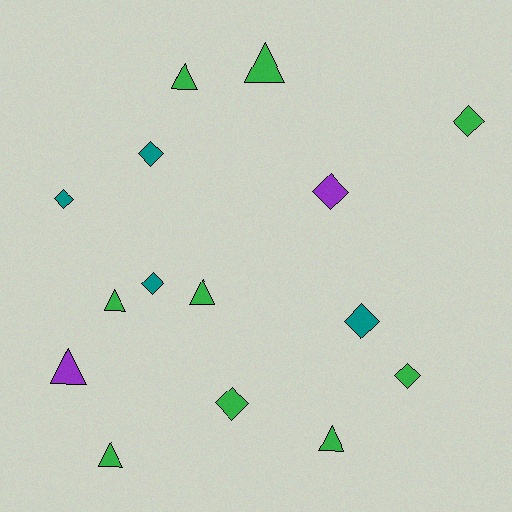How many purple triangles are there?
There is 1 purple triangle.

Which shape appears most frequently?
Diamond, with 8 objects.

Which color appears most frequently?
Green, with 9 objects.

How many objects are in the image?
There are 15 objects.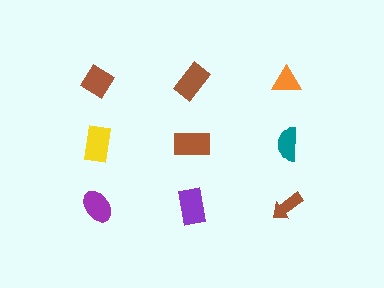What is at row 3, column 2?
A purple rectangle.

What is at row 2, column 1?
A yellow rectangle.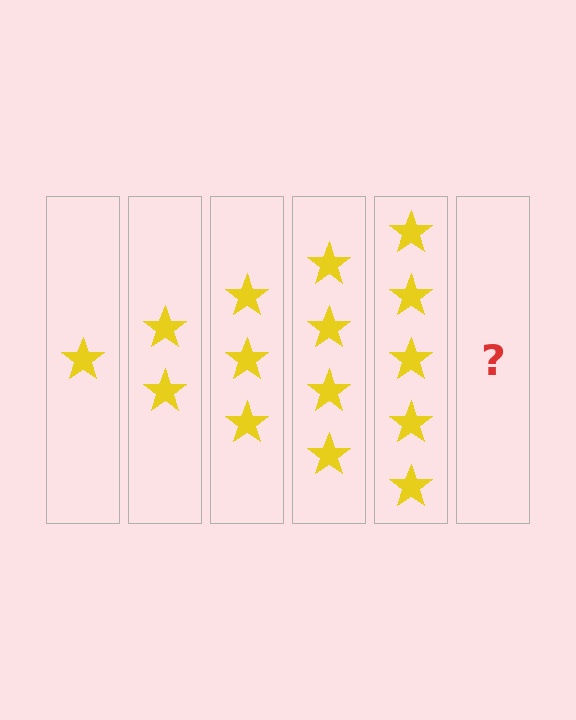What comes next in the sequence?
The next element should be 6 stars.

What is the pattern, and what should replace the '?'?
The pattern is that each step adds one more star. The '?' should be 6 stars.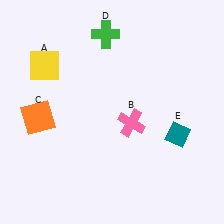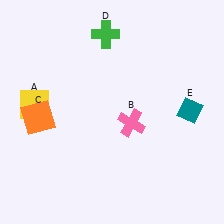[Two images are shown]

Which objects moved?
The objects that moved are: the yellow square (A), the teal diamond (E).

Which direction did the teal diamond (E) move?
The teal diamond (E) moved up.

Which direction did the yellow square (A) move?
The yellow square (A) moved down.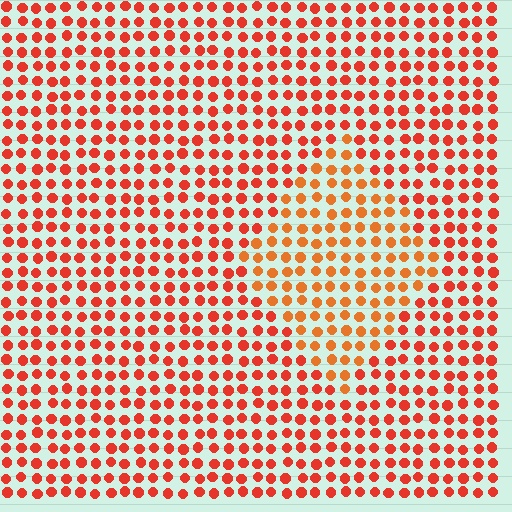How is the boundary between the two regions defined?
The boundary is defined purely by a slight shift in hue (about 21 degrees). Spacing, size, and orientation are identical on both sides.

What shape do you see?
I see a diamond.